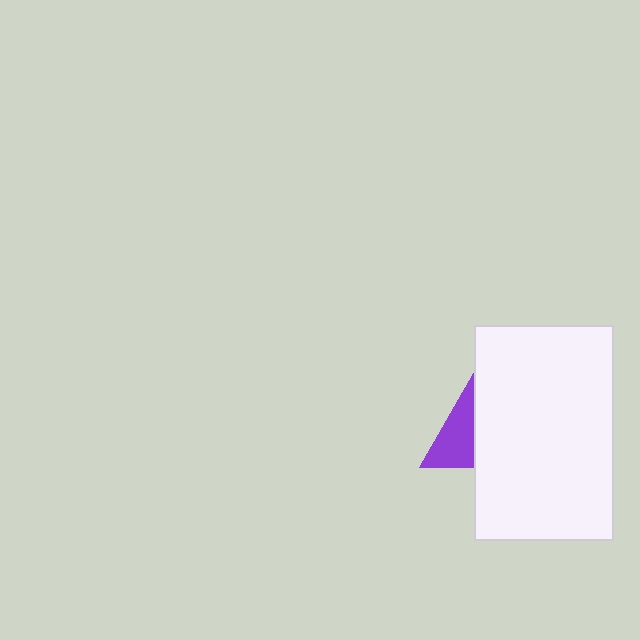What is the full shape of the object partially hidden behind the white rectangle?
The partially hidden object is a purple triangle.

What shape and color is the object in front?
The object in front is a white rectangle.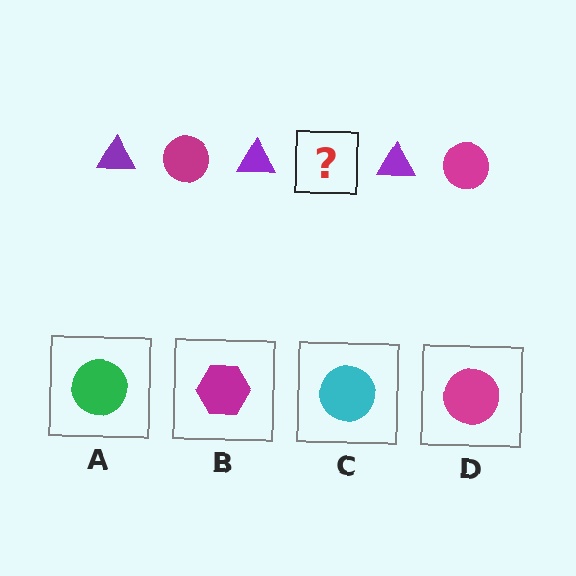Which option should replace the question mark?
Option D.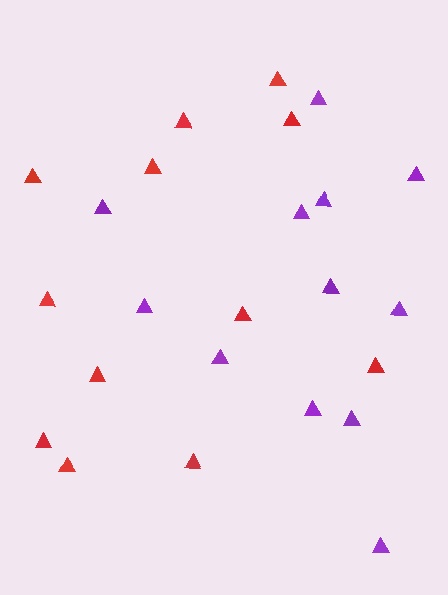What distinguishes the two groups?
There are 2 groups: one group of purple triangles (12) and one group of red triangles (12).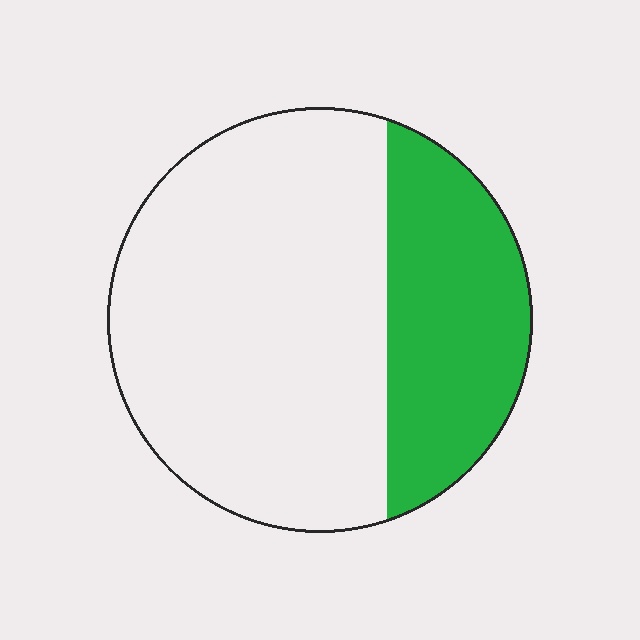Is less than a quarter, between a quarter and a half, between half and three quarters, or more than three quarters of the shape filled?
Between a quarter and a half.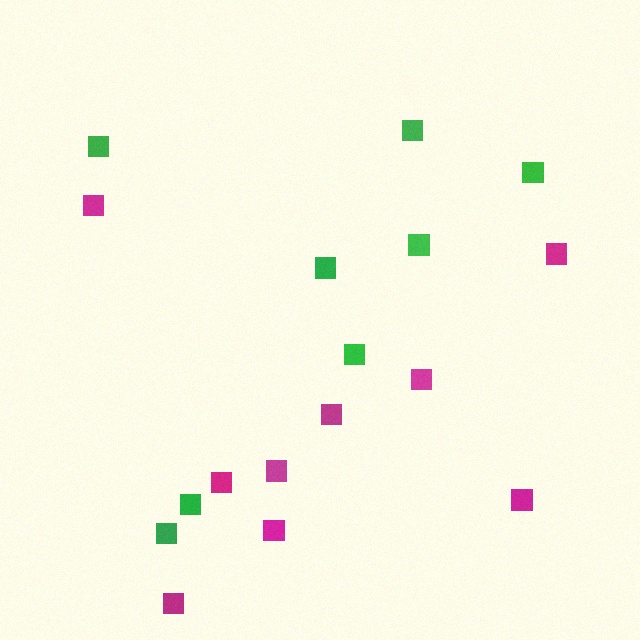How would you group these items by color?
There are 2 groups: one group of magenta squares (9) and one group of green squares (8).